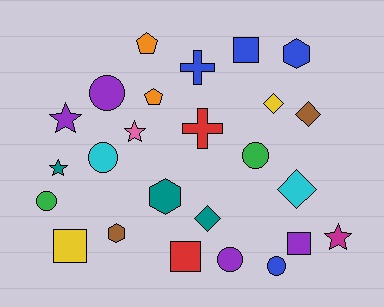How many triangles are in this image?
There are no triangles.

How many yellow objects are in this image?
There are 2 yellow objects.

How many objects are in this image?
There are 25 objects.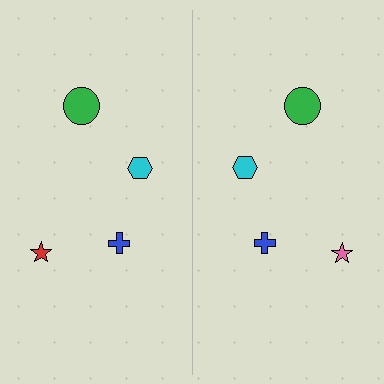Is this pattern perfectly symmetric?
No, the pattern is not perfectly symmetric. The pink star on the right side breaks the symmetry — its mirror counterpart is red.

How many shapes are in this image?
There are 8 shapes in this image.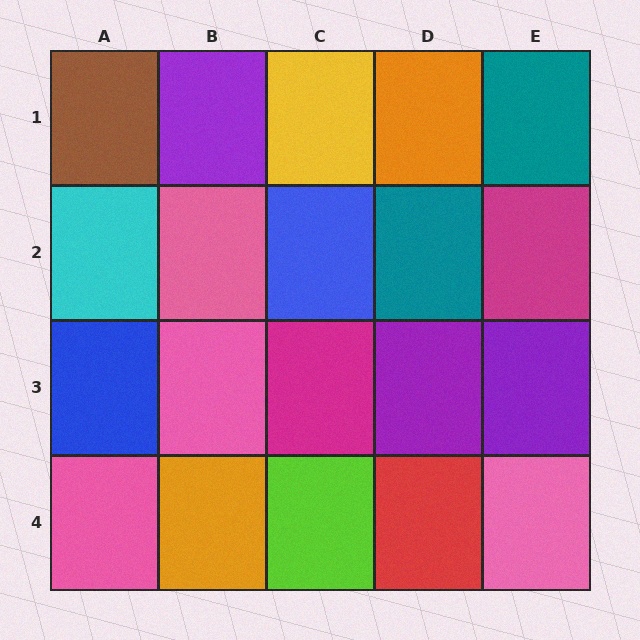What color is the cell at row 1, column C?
Yellow.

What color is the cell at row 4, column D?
Red.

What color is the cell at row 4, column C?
Lime.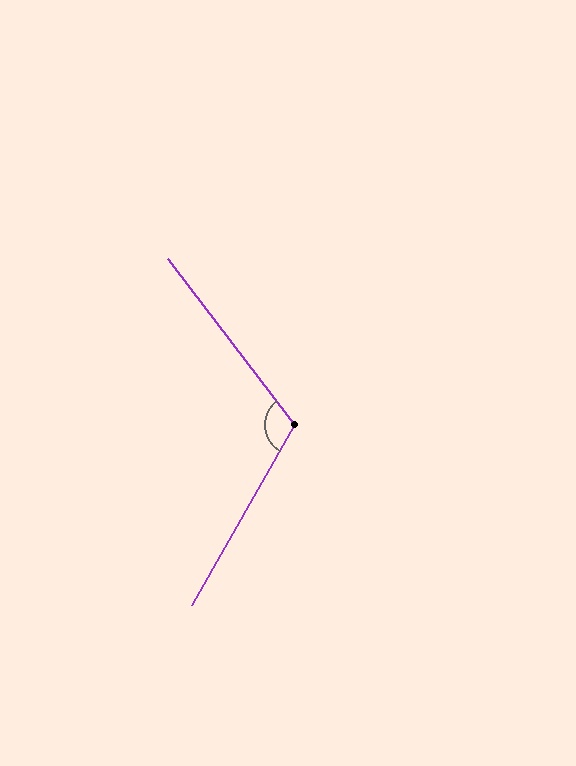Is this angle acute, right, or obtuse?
It is obtuse.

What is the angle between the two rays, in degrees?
Approximately 113 degrees.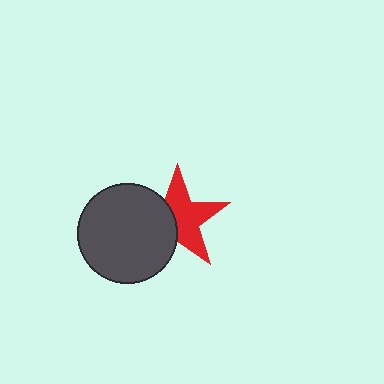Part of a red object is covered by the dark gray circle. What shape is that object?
It is a star.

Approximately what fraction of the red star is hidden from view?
Roughly 40% of the red star is hidden behind the dark gray circle.